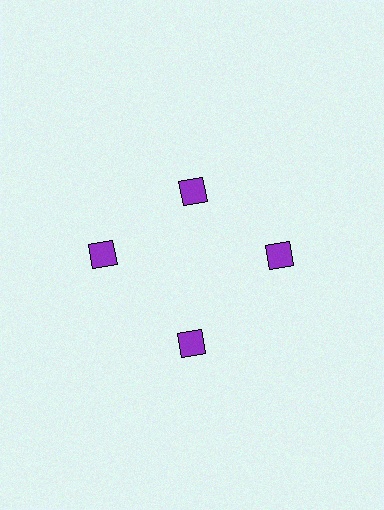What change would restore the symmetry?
The symmetry would be restored by moving it outward, back onto the ring so that all 4 diamonds sit at equal angles and equal distance from the center.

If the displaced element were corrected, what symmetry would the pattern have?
It would have 4-fold rotational symmetry — the pattern would map onto itself every 90 degrees.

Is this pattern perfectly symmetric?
No. The 4 purple diamonds are arranged in a ring, but one element near the 12 o'clock position is pulled inward toward the center, breaking the 4-fold rotational symmetry.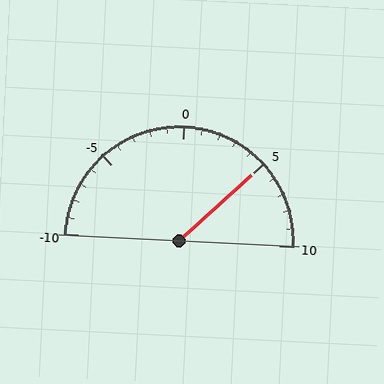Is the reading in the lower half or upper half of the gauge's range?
The reading is in the upper half of the range (-10 to 10).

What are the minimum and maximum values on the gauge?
The gauge ranges from -10 to 10.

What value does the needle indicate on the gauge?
The needle indicates approximately 5.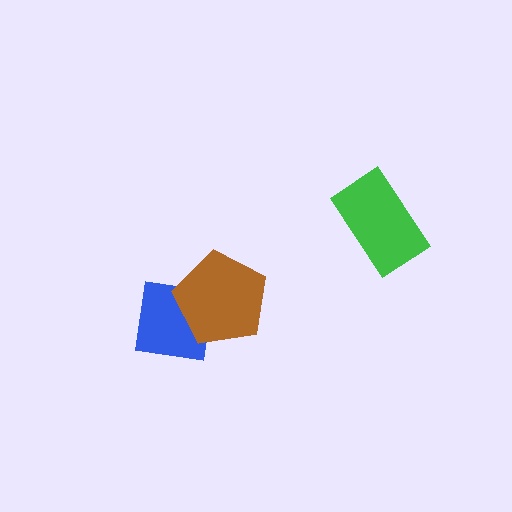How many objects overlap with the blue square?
1 object overlaps with the blue square.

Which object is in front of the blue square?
The brown pentagon is in front of the blue square.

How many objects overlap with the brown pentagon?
1 object overlaps with the brown pentagon.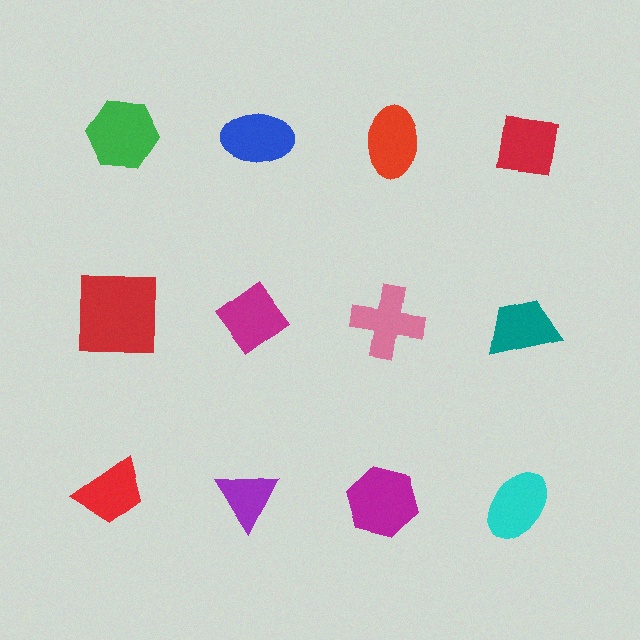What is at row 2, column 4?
A teal trapezoid.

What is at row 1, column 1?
A green hexagon.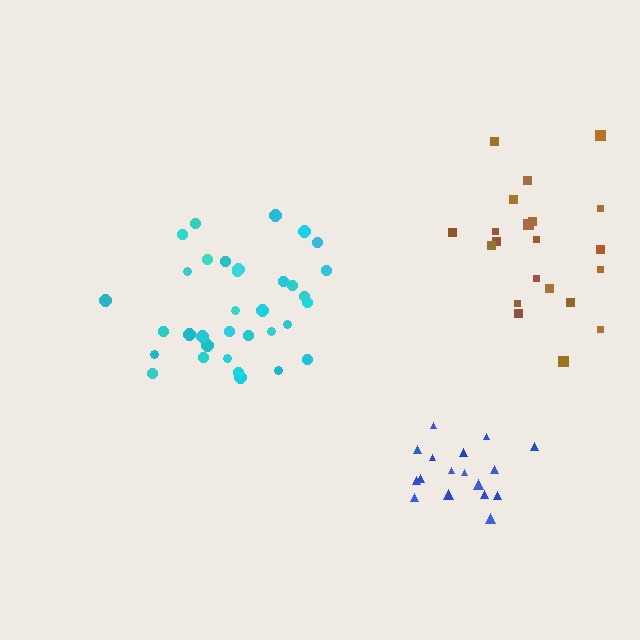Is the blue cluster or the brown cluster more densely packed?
Blue.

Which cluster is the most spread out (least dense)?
Brown.